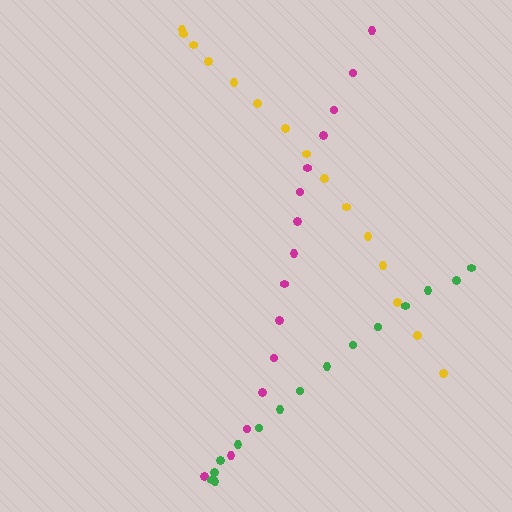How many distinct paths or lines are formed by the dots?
There are 3 distinct paths.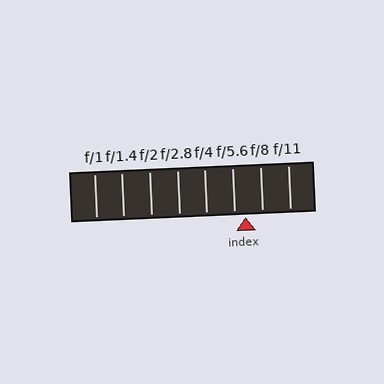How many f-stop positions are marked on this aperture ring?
There are 8 f-stop positions marked.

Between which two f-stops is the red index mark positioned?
The index mark is between f/5.6 and f/8.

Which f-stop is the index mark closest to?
The index mark is closest to f/5.6.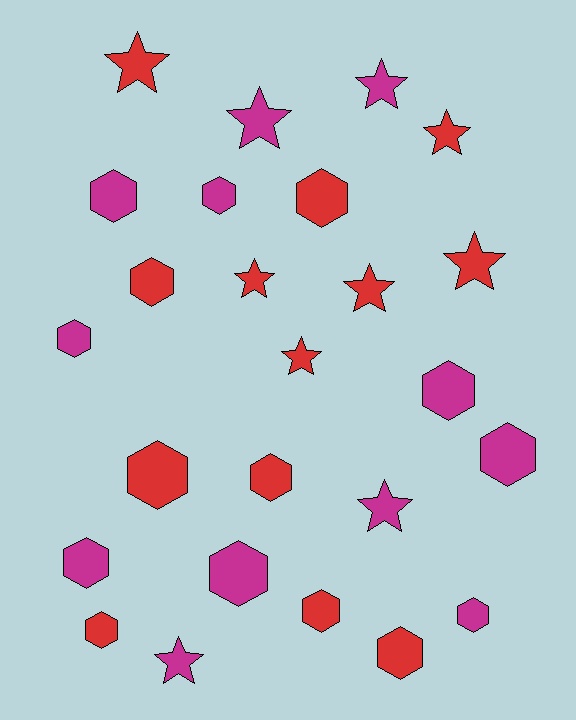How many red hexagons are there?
There are 7 red hexagons.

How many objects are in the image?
There are 25 objects.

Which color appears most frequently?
Red, with 13 objects.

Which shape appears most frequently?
Hexagon, with 15 objects.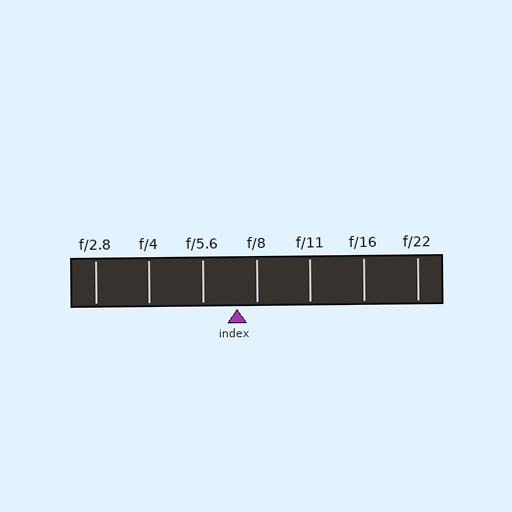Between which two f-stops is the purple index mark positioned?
The index mark is between f/5.6 and f/8.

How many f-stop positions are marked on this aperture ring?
There are 7 f-stop positions marked.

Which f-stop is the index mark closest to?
The index mark is closest to f/8.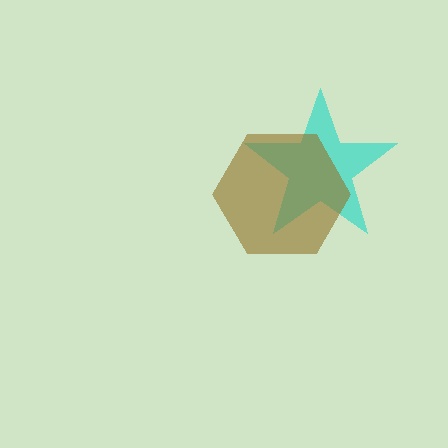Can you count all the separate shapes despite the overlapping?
Yes, there are 2 separate shapes.